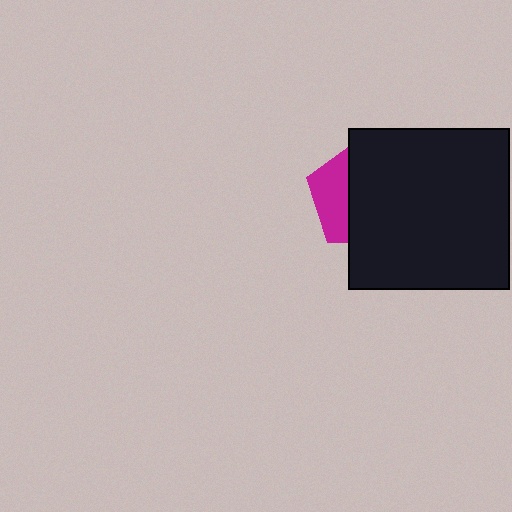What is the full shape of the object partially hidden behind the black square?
The partially hidden object is a magenta pentagon.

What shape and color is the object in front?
The object in front is a black square.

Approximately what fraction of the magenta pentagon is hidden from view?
Roughly 68% of the magenta pentagon is hidden behind the black square.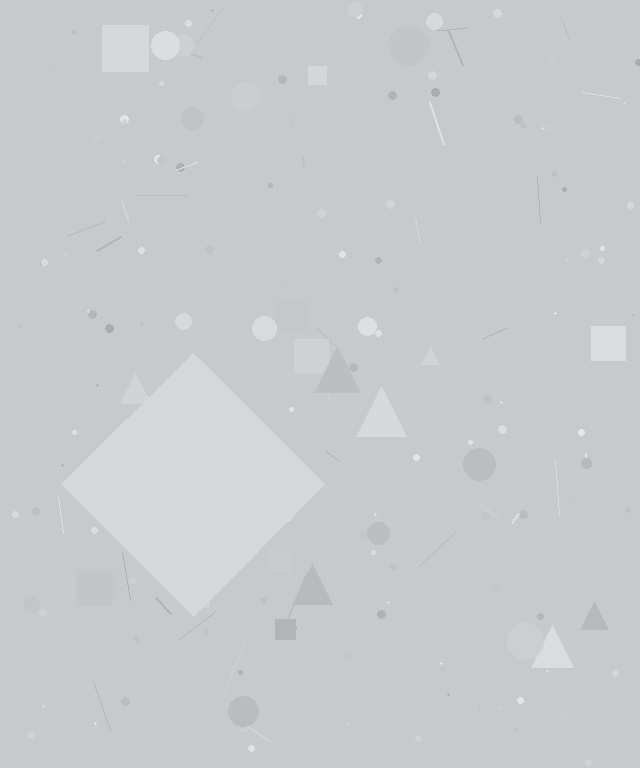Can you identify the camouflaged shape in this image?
The camouflaged shape is a diamond.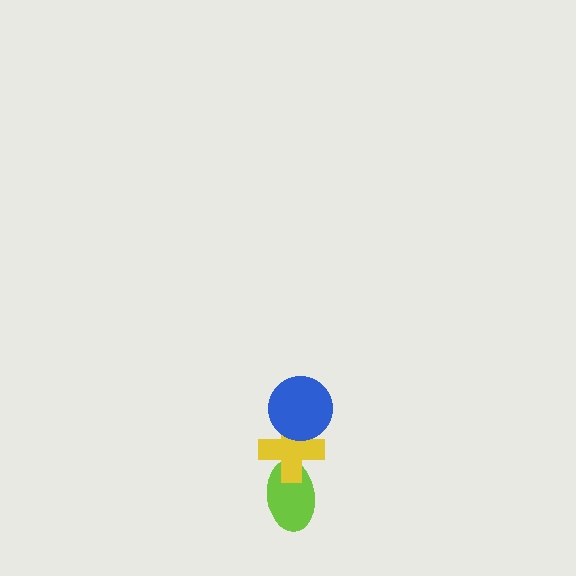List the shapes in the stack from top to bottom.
From top to bottom: the blue circle, the yellow cross, the lime ellipse.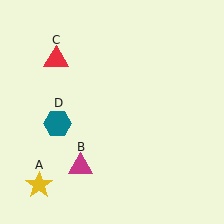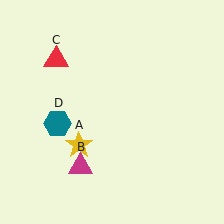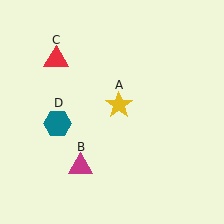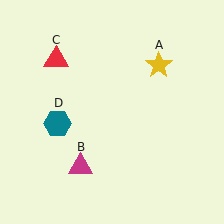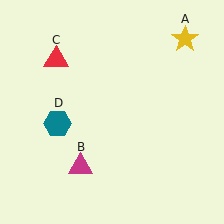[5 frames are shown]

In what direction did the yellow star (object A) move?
The yellow star (object A) moved up and to the right.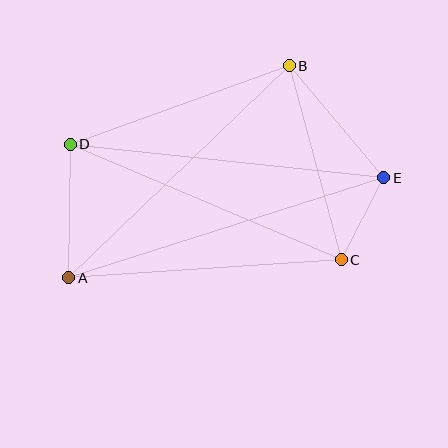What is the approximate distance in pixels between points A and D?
The distance between A and D is approximately 134 pixels.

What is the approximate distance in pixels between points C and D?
The distance between C and D is approximately 295 pixels.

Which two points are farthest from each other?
Points A and E are farthest from each other.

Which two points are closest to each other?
Points C and E are closest to each other.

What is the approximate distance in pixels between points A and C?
The distance between A and C is approximately 273 pixels.